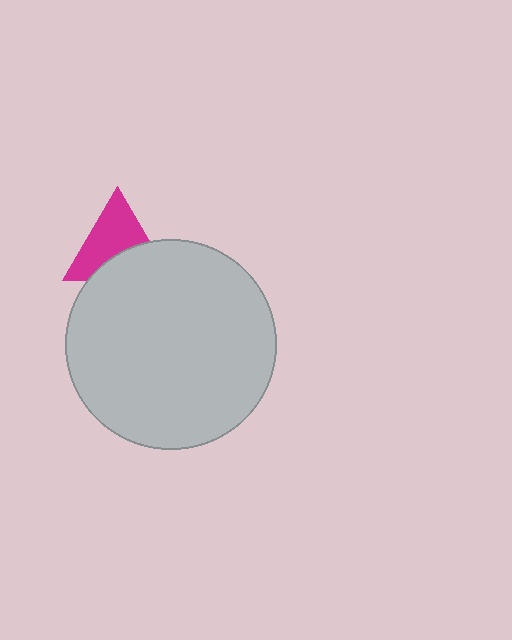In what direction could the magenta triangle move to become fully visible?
The magenta triangle could move up. That would shift it out from behind the light gray circle entirely.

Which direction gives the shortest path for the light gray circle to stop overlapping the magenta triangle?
Moving down gives the shortest separation.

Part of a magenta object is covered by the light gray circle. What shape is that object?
It is a triangle.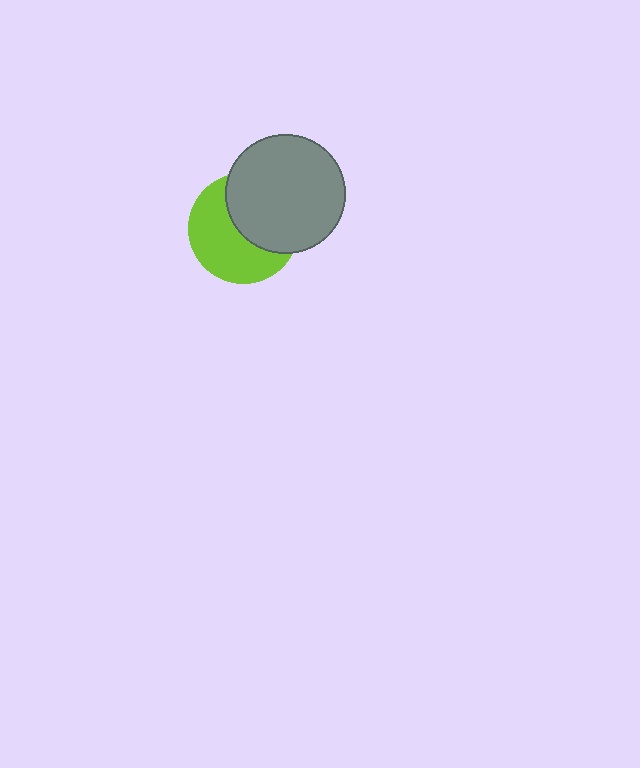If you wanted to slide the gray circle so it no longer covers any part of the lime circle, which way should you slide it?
Slide it toward the upper-right — that is the most direct way to separate the two shapes.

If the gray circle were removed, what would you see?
You would see the complete lime circle.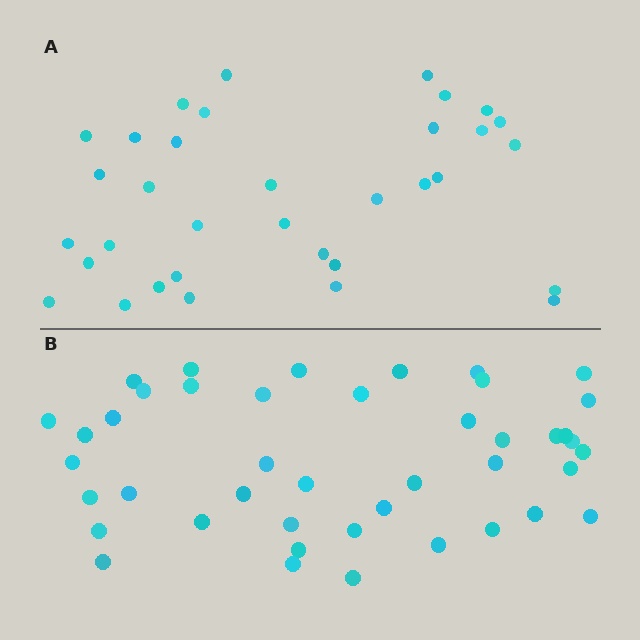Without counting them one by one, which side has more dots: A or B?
Region B (the bottom region) has more dots.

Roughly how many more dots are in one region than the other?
Region B has roughly 8 or so more dots than region A.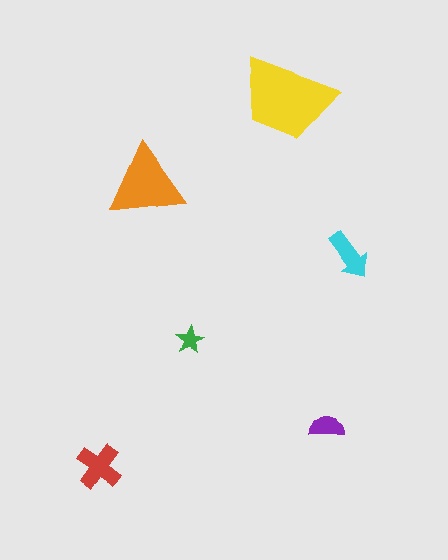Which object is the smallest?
The green star.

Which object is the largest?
The yellow trapezoid.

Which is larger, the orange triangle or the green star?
The orange triangle.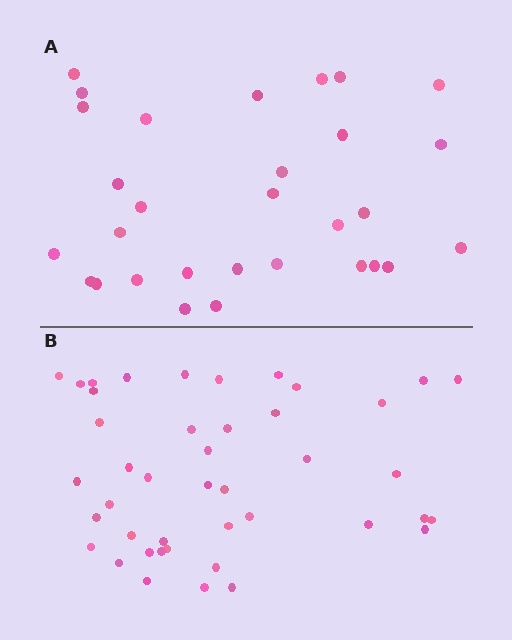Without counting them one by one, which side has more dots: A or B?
Region B (the bottom region) has more dots.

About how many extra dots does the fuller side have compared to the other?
Region B has approximately 15 more dots than region A.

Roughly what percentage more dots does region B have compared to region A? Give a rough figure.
About 45% more.